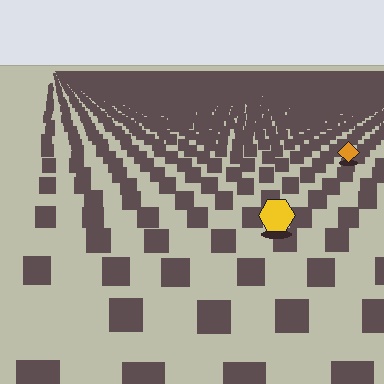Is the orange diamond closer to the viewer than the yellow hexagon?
No. The yellow hexagon is closer — you can tell from the texture gradient: the ground texture is coarser near it.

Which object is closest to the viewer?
The yellow hexagon is closest. The texture marks near it are larger and more spread out.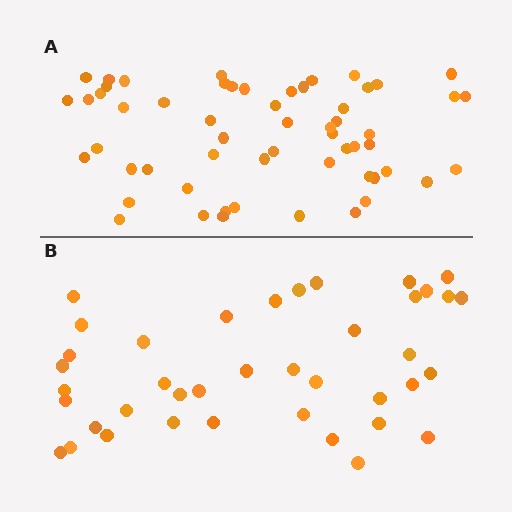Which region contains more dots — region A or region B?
Region A (the top region) has more dots.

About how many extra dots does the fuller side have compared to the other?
Region A has approximately 15 more dots than region B.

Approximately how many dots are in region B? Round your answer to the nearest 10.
About 40 dots.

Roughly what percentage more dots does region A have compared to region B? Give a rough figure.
About 40% more.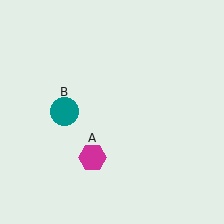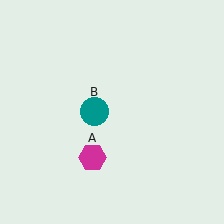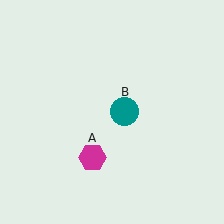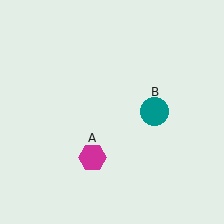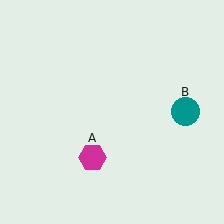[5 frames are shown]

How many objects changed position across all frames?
1 object changed position: teal circle (object B).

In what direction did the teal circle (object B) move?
The teal circle (object B) moved right.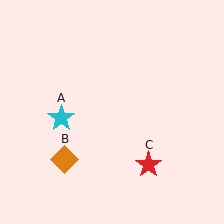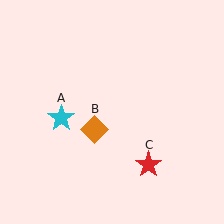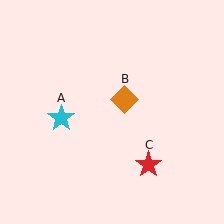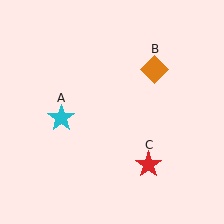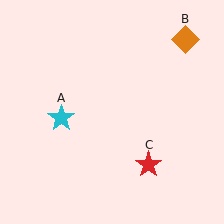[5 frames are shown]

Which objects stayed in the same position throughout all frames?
Cyan star (object A) and red star (object C) remained stationary.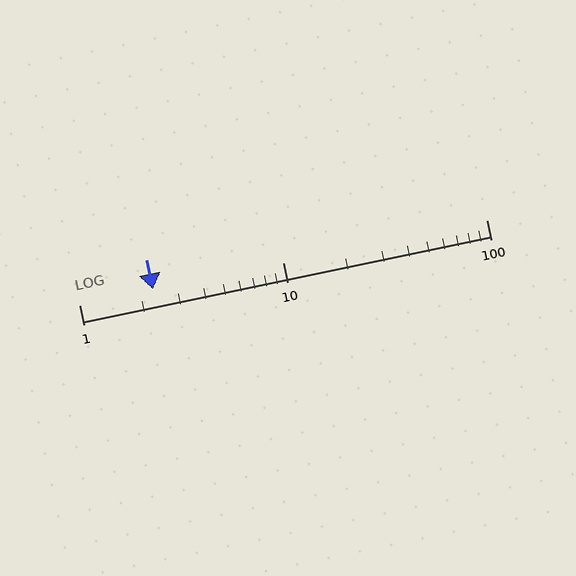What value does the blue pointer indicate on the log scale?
The pointer indicates approximately 2.3.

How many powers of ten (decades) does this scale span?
The scale spans 2 decades, from 1 to 100.